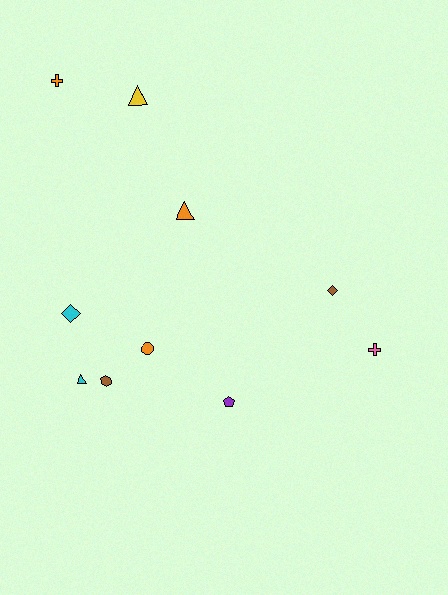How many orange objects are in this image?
There are 3 orange objects.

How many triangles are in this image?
There are 3 triangles.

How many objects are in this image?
There are 10 objects.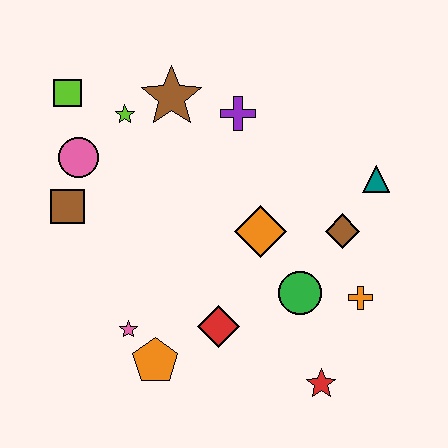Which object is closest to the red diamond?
The orange pentagon is closest to the red diamond.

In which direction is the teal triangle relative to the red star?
The teal triangle is above the red star.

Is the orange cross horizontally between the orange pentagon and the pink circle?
No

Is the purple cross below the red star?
No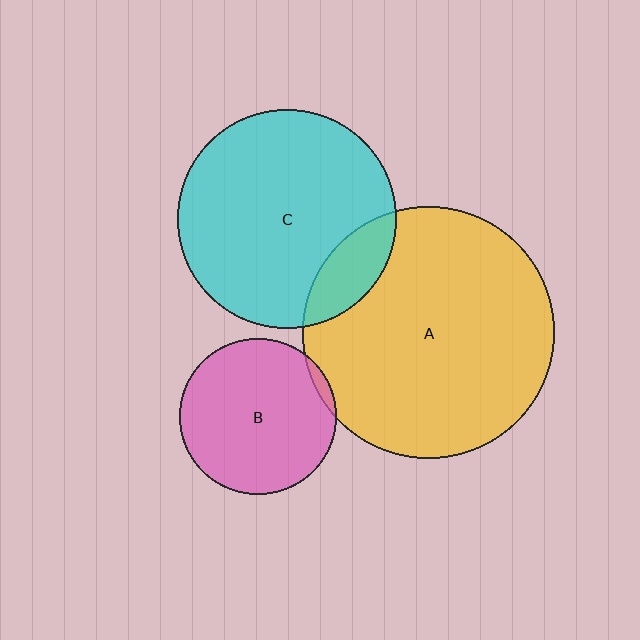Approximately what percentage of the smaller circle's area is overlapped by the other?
Approximately 5%.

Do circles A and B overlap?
Yes.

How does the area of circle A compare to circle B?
Approximately 2.6 times.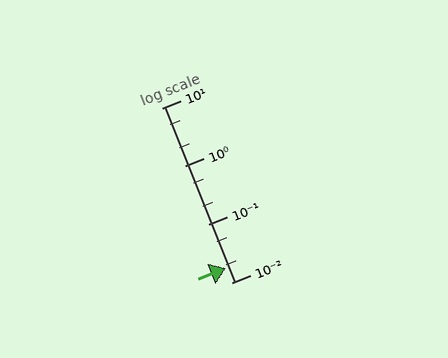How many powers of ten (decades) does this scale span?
The scale spans 3 decades, from 0.01 to 10.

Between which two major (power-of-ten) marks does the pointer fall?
The pointer is between 0.01 and 0.1.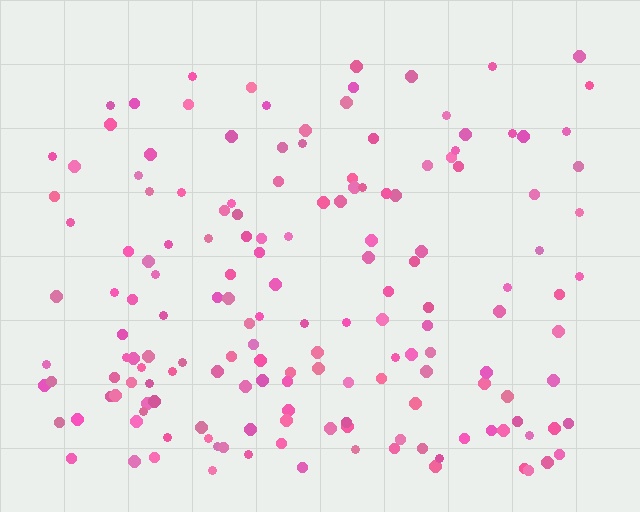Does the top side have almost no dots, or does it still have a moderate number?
Still a moderate number, just noticeably fewer than the bottom.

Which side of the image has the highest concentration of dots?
The bottom.